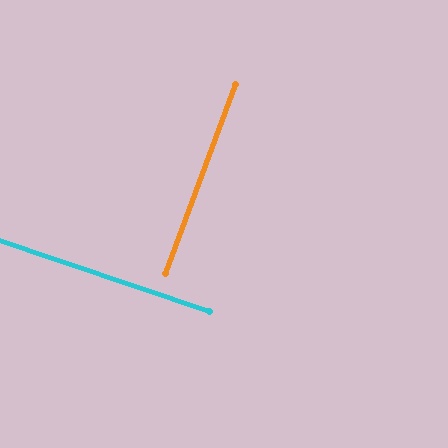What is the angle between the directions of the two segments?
Approximately 89 degrees.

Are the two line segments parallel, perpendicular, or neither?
Perpendicular — they meet at approximately 89°.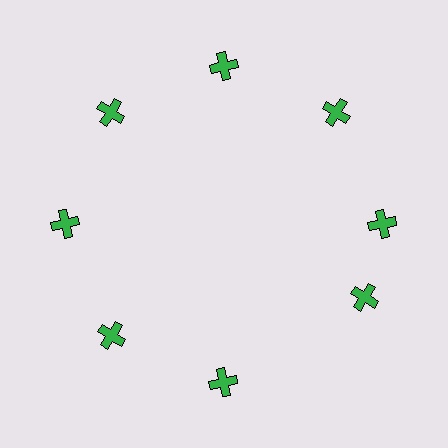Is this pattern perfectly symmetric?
No. The 8 green crosses are arranged in a ring, but one element near the 4 o'clock position is rotated out of alignment along the ring, breaking the 8-fold rotational symmetry.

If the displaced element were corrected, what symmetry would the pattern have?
It would have 8-fold rotational symmetry — the pattern would map onto itself every 45 degrees.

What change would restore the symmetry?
The symmetry would be restored by rotating it back into even spacing with its neighbors so that all 8 crosses sit at equal angles and equal distance from the center.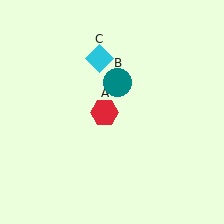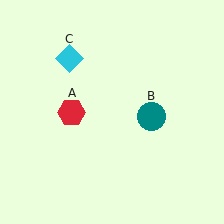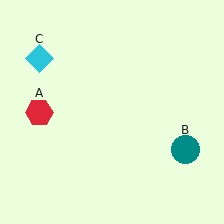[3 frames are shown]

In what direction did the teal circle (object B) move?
The teal circle (object B) moved down and to the right.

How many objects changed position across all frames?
3 objects changed position: red hexagon (object A), teal circle (object B), cyan diamond (object C).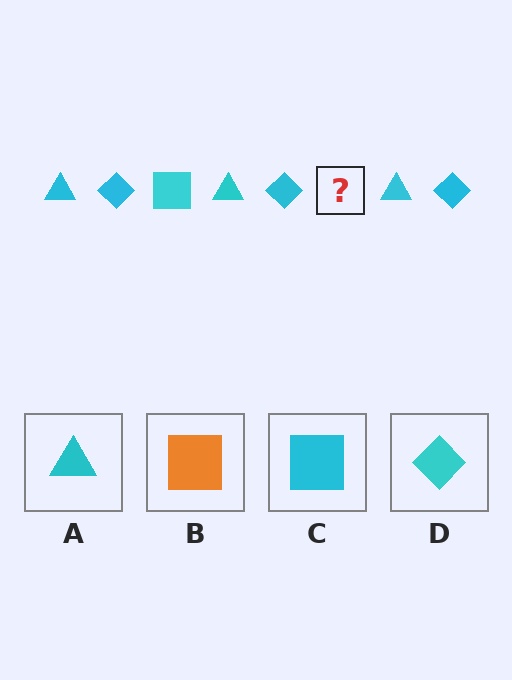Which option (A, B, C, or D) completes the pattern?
C.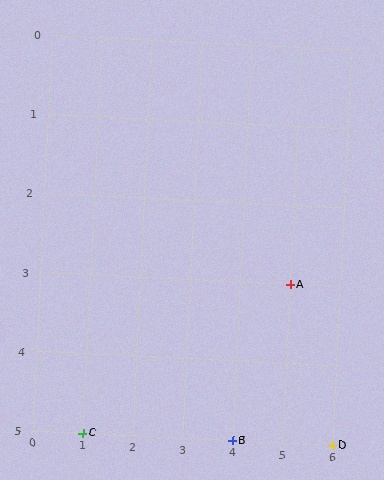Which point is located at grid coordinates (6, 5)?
Point D is at (6, 5).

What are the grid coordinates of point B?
Point B is at grid coordinates (4, 5).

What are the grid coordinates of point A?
Point A is at grid coordinates (5, 3).